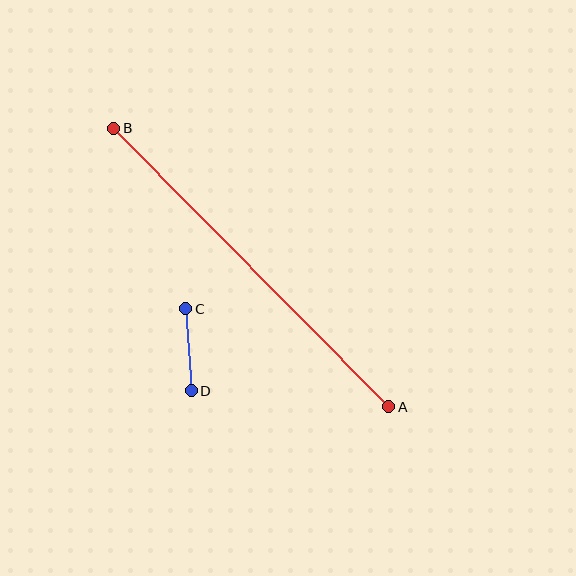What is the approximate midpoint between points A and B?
The midpoint is at approximately (251, 267) pixels.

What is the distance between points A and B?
The distance is approximately 391 pixels.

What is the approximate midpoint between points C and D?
The midpoint is at approximately (188, 350) pixels.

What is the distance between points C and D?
The distance is approximately 82 pixels.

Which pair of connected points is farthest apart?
Points A and B are farthest apart.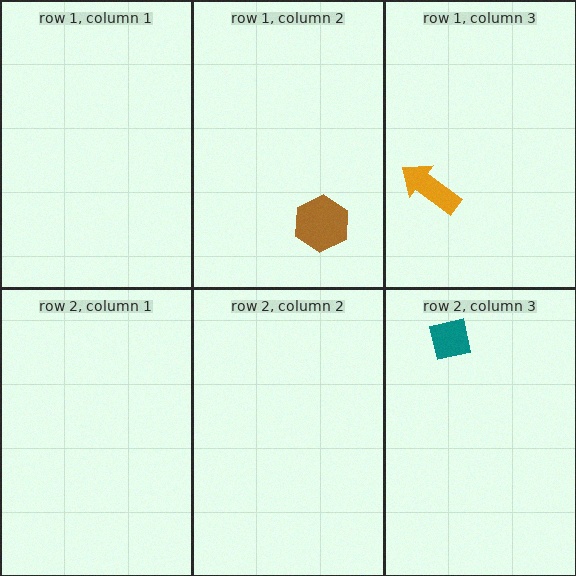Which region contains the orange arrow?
The row 1, column 3 region.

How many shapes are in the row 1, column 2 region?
1.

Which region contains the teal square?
The row 2, column 3 region.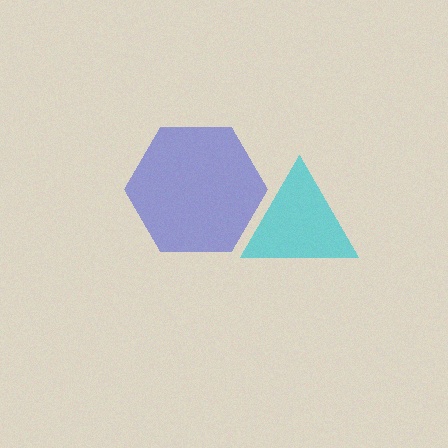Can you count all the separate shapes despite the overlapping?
Yes, there are 2 separate shapes.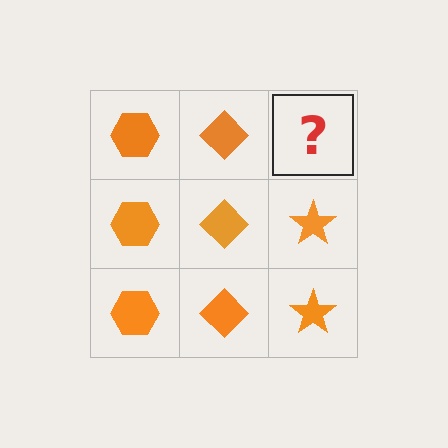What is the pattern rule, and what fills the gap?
The rule is that each column has a consistent shape. The gap should be filled with an orange star.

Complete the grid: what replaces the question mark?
The question mark should be replaced with an orange star.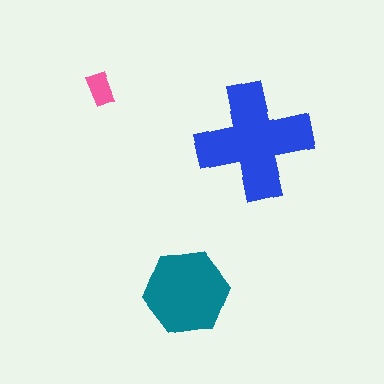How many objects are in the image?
There are 3 objects in the image.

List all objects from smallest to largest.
The pink rectangle, the teal hexagon, the blue cross.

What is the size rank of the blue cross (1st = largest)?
1st.